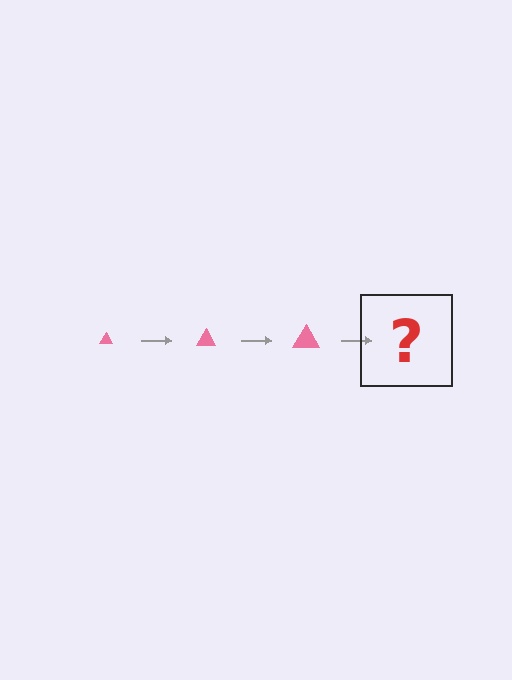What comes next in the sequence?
The next element should be a pink triangle, larger than the previous one.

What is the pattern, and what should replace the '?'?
The pattern is that the triangle gets progressively larger each step. The '?' should be a pink triangle, larger than the previous one.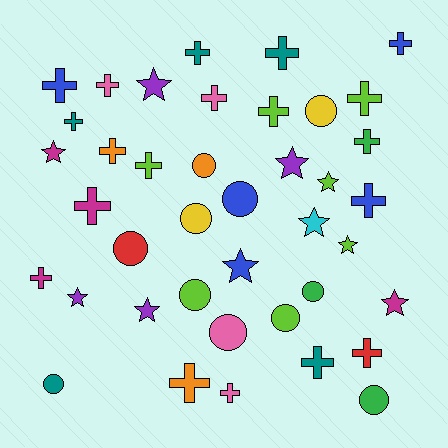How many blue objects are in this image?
There are 5 blue objects.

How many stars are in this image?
There are 10 stars.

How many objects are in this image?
There are 40 objects.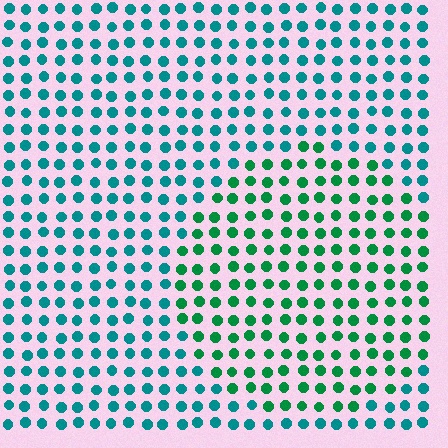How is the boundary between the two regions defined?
The boundary is defined purely by a slight shift in hue (about 34 degrees). Spacing, size, and orientation are identical on both sides.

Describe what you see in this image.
The image is filled with small teal elements in a uniform arrangement. A circle-shaped region is visible where the elements are tinted to a slightly different hue, forming a subtle color boundary.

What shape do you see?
I see a circle.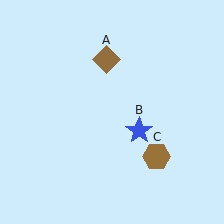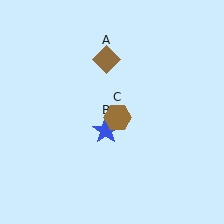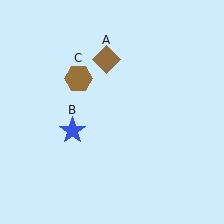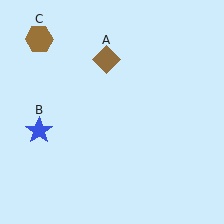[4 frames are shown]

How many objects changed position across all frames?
2 objects changed position: blue star (object B), brown hexagon (object C).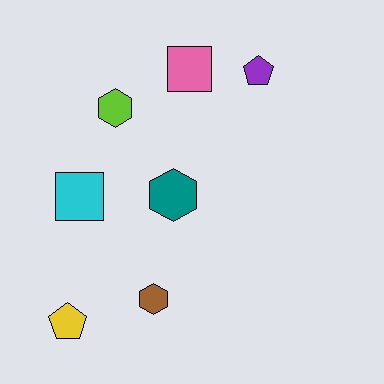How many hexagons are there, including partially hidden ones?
There are 3 hexagons.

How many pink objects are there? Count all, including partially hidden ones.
There is 1 pink object.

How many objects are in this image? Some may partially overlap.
There are 7 objects.